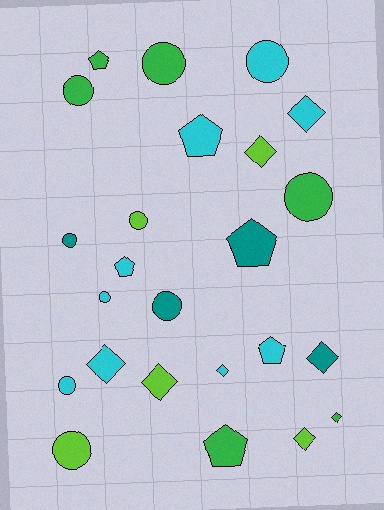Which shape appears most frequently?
Circle, with 10 objects.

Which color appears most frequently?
Cyan, with 9 objects.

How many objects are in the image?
There are 24 objects.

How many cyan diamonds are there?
There are 3 cyan diamonds.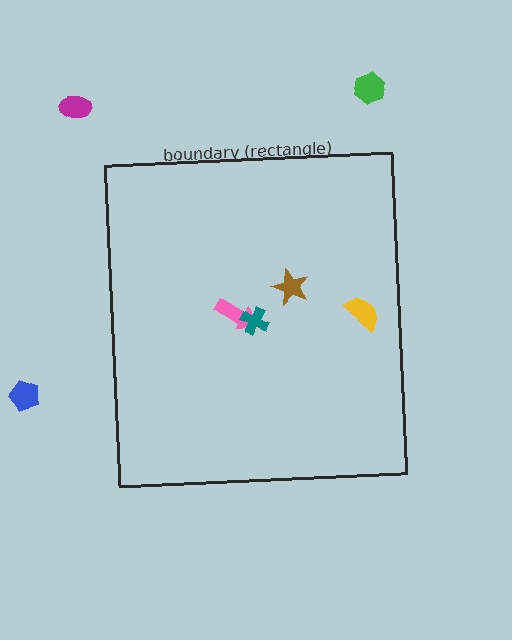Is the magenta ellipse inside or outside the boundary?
Outside.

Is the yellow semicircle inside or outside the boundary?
Inside.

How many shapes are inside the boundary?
4 inside, 3 outside.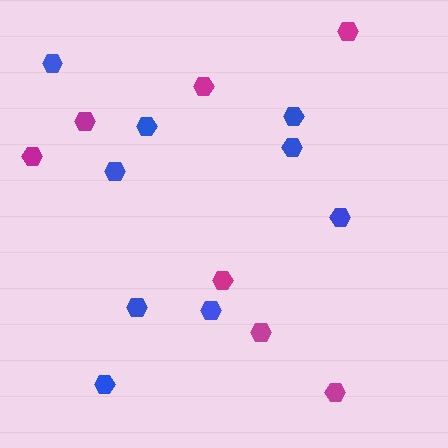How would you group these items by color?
There are 2 groups: one group of magenta hexagons (7) and one group of blue hexagons (9).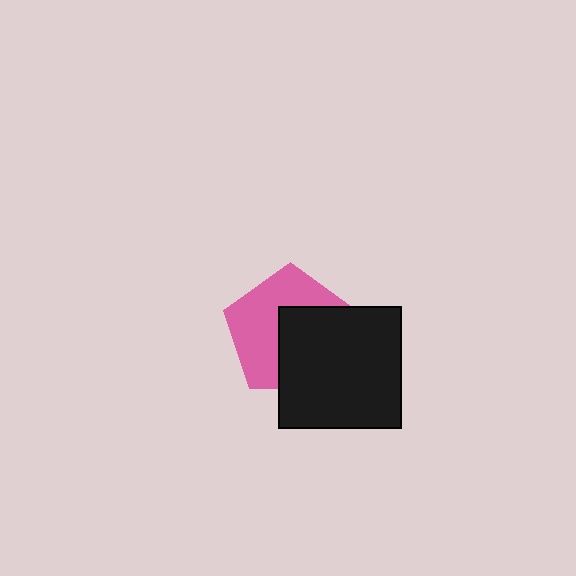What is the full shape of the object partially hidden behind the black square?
The partially hidden object is a pink pentagon.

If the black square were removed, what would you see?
You would see the complete pink pentagon.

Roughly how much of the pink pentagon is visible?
About half of it is visible (roughly 52%).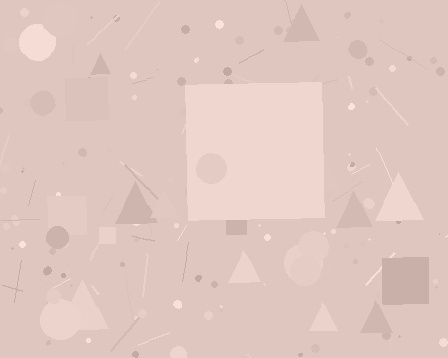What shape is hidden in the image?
A square is hidden in the image.